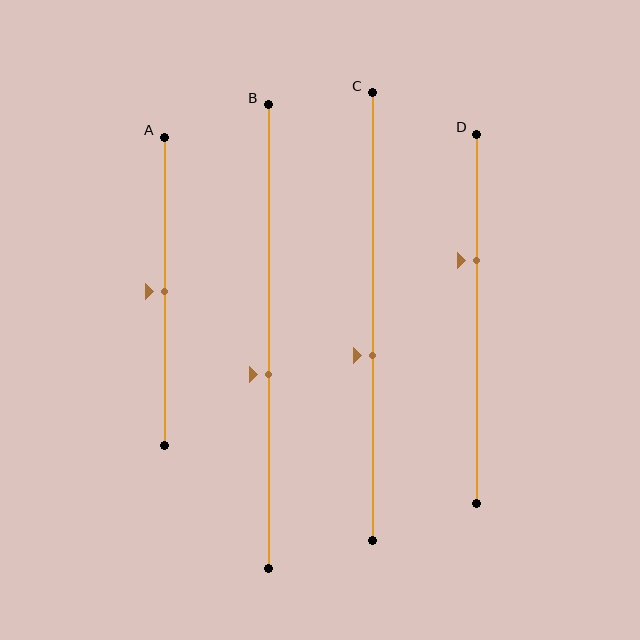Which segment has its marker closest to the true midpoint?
Segment A has its marker closest to the true midpoint.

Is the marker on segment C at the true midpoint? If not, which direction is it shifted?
No, the marker on segment C is shifted downward by about 9% of the segment length.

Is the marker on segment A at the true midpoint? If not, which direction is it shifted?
Yes, the marker on segment A is at the true midpoint.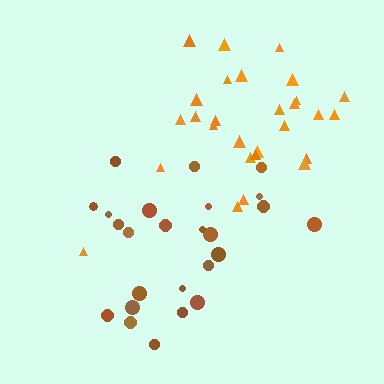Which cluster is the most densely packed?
Brown.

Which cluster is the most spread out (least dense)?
Orange.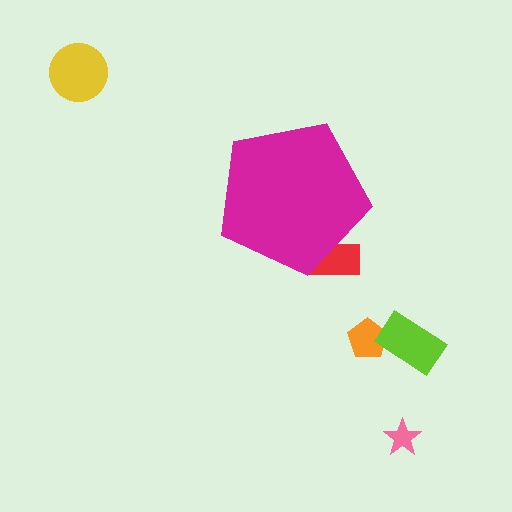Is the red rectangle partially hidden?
Yes, the red rectangle is partially hidden behind the magenta pentagon.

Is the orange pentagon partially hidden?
No, the orange pentagon is fully visible.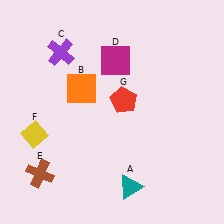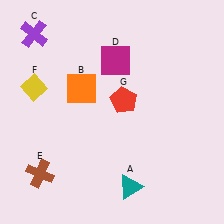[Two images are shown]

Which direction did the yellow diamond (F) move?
The yellow diamond (F) moved up.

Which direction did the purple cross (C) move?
The purple cross (C) moved left.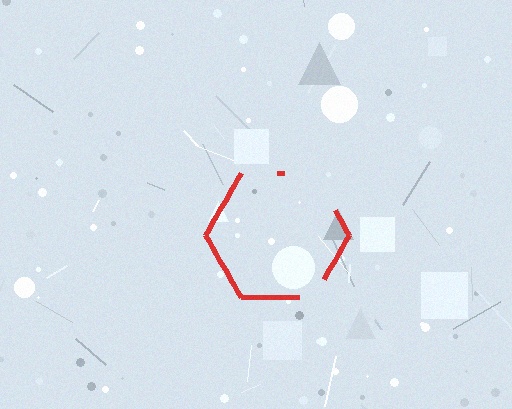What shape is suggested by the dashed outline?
The dashed outline suggests a hexagon.